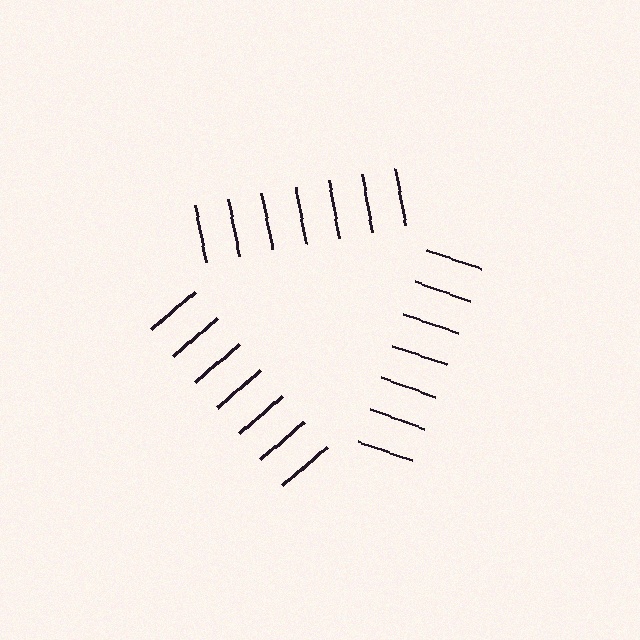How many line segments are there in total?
21 — 7 along each of the 3 edges.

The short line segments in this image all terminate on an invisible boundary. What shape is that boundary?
An illusory triangle — the line segments terminate on its edges but no continuous stroke is drawn.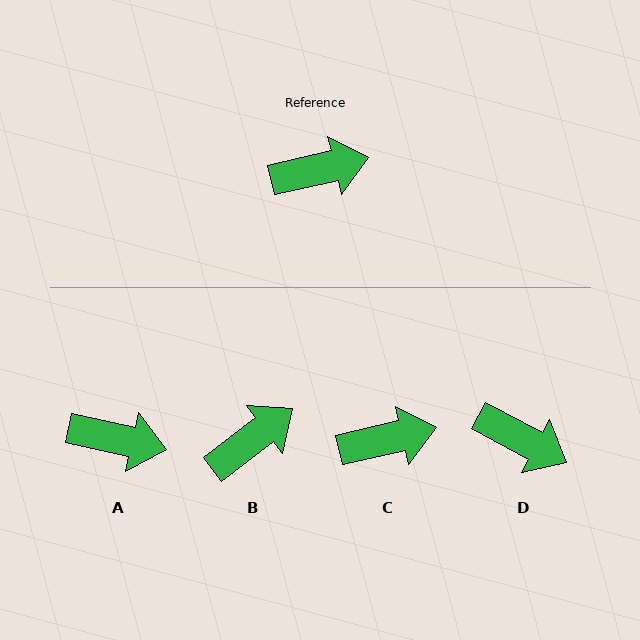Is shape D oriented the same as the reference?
No, it is off by about 41 degrees.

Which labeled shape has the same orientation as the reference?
C.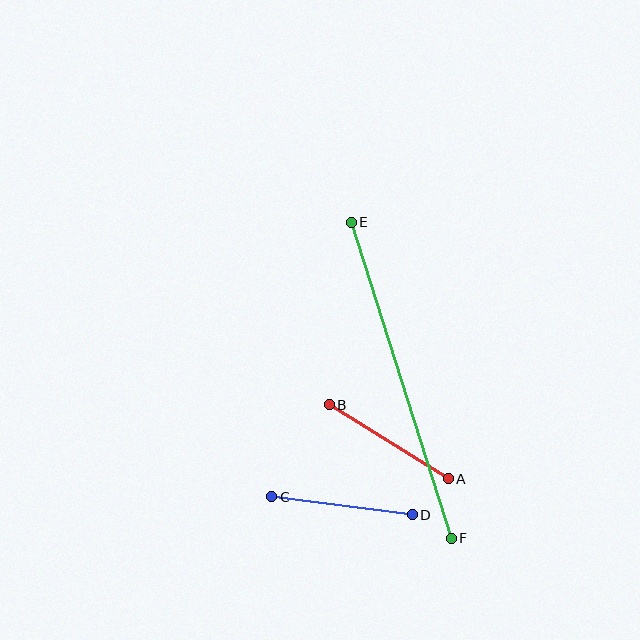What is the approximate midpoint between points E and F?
The midpoint is at approximately (401, 380) pixels.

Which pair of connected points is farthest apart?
Points E and F are farthest apart.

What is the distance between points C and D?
The distance is approximately 142 pixels.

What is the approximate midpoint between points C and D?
The midpoint is at approximately (342, 506) pixels.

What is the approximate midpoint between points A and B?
The midpoint is at approximately (389, 442) pixels.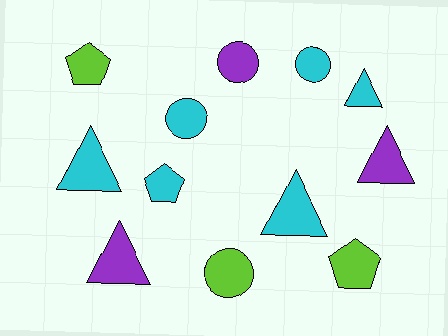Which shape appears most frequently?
Triangle, with 5 objects.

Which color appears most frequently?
Cyan, with 6 objects.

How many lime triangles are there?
There are no lime triangles.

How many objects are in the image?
There are 12 objects.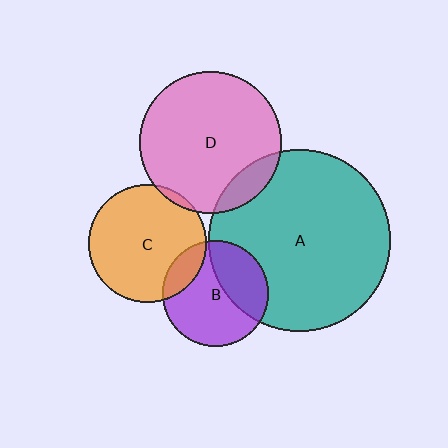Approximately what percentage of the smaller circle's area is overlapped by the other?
Approximately 10%.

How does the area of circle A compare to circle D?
Approximately 1.6 times.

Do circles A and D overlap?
Yes.